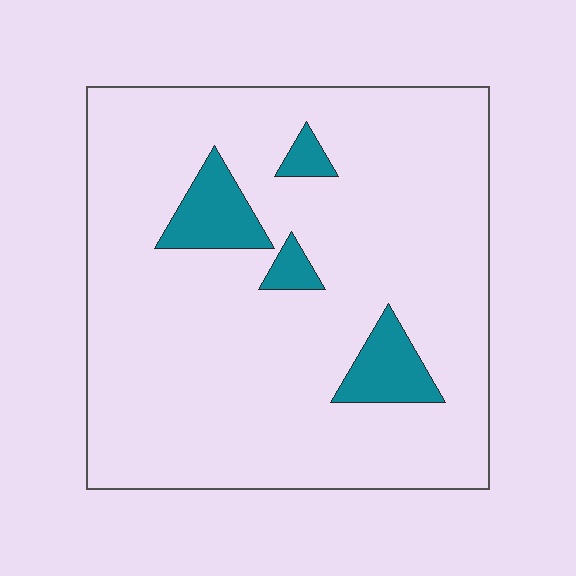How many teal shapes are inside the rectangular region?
4.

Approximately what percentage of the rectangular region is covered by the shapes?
Approximately 10%.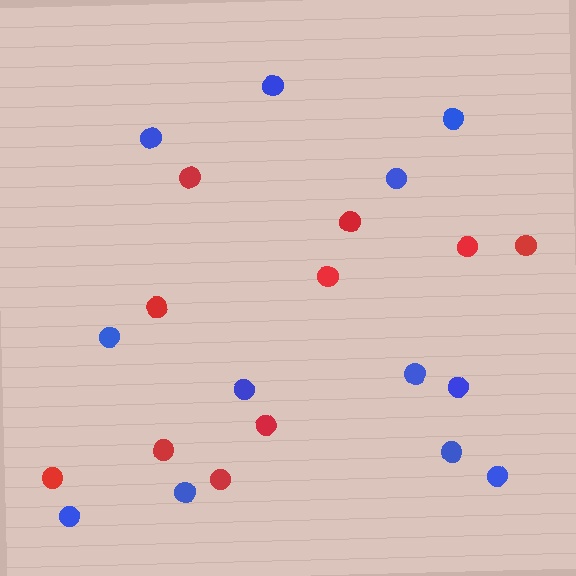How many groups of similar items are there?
There are 2 groups: one group of blue circles (12) and one group of red circles (10).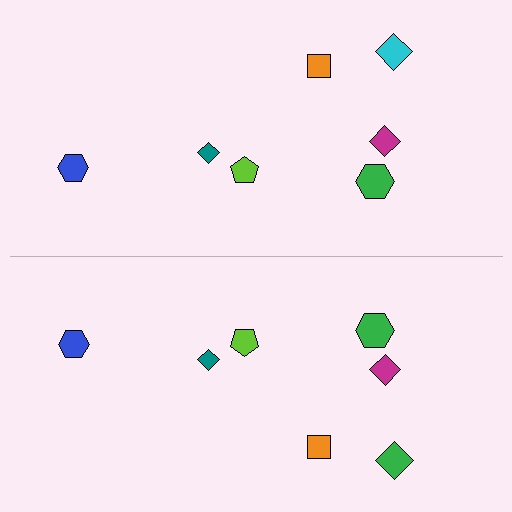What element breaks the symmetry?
The green diamond on the bottom side breaks the symmetry — its mirror counterpart is cyan.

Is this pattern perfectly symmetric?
No, the pattern is not perfectly symmetric. The green diamond on the bottom side breaks the symmetry — its mirror counterpart is cyan.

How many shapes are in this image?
There are 14 shapes in this image.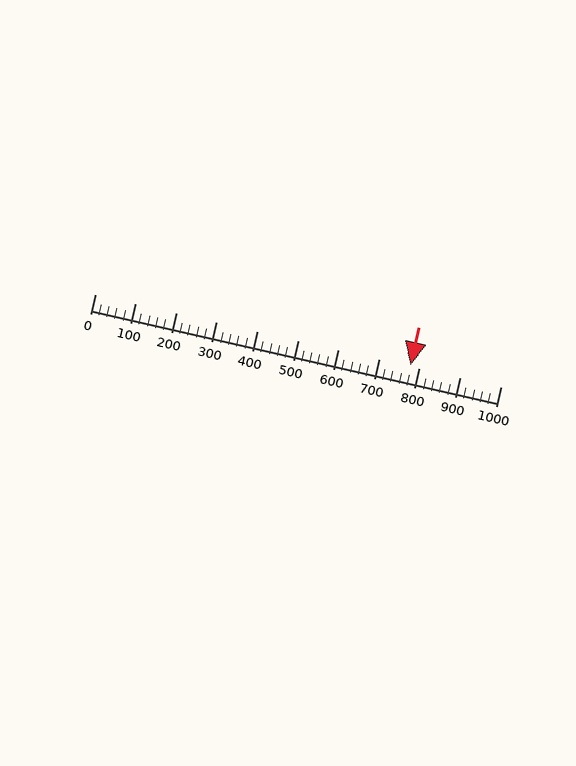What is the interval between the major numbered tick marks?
The major tick marks are spaced 100 units apart.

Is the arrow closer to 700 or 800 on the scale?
The arrow is closer to 800.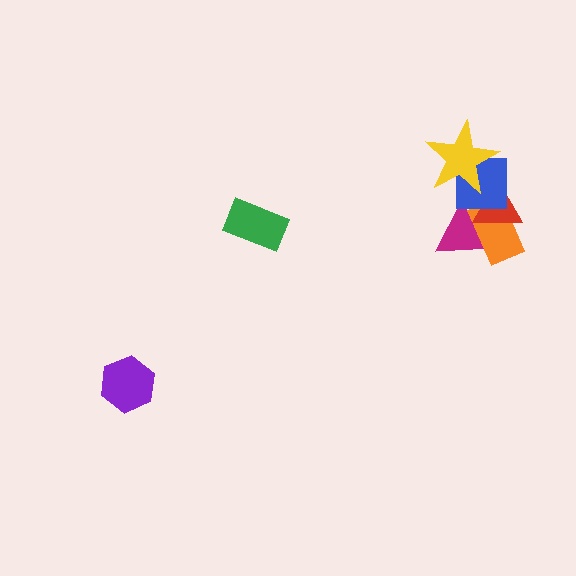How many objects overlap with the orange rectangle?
3 objects overlap with the orange rectangle.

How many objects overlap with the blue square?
3 objects overlap with the blue square.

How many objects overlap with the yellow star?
2 objects overlap with the yellow star.